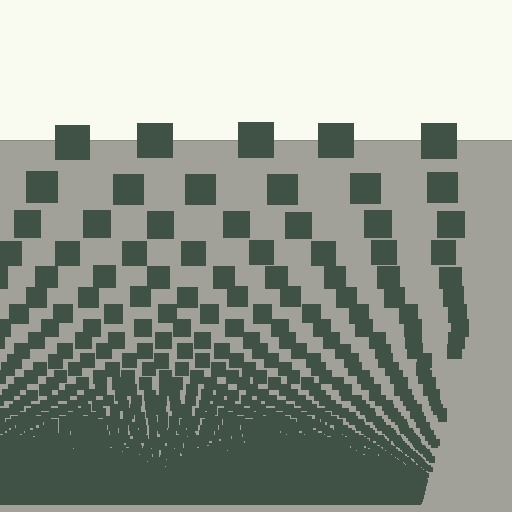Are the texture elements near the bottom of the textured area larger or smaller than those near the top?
Smaller. The gradient is inverted — elements near the bottom are smaller and denser.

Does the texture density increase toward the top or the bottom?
Density increases toward the bottom.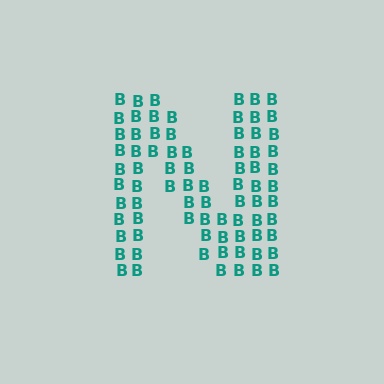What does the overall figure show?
The overall figure shows the letter N.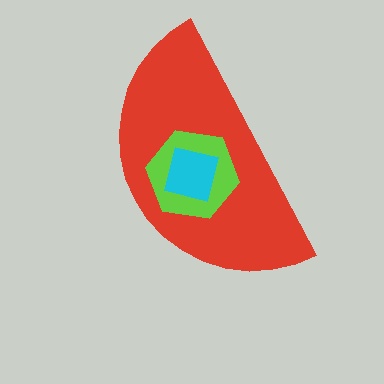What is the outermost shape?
The red semicircle.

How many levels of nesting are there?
3.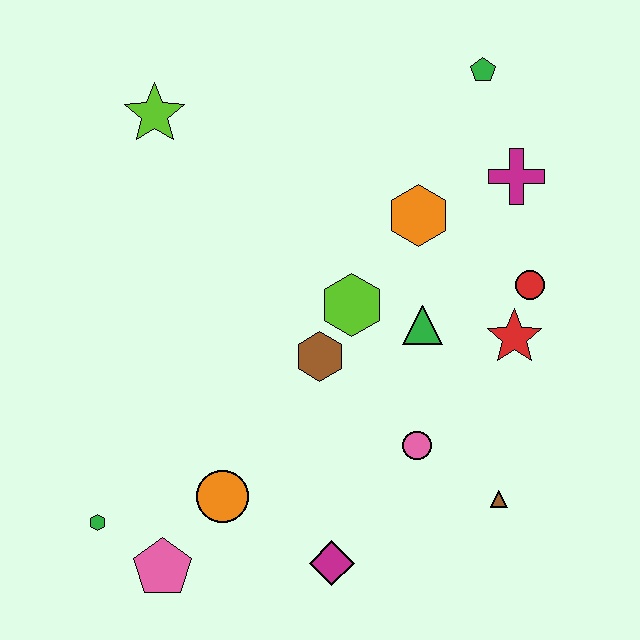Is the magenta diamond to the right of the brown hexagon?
Yes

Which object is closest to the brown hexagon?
The lime hexagon is closest to the brown hexagon.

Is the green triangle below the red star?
No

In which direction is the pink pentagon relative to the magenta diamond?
The pink pentagon is to the left of the magenta diamond.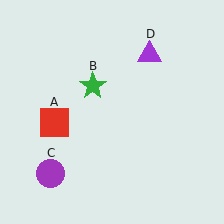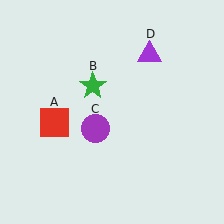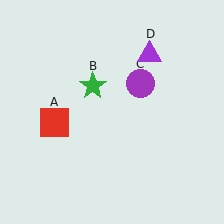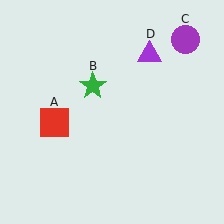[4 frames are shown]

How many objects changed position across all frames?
1 object changed position: purple circle (object C).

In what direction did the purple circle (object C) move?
The purple circle (object C) moved up and to the right.